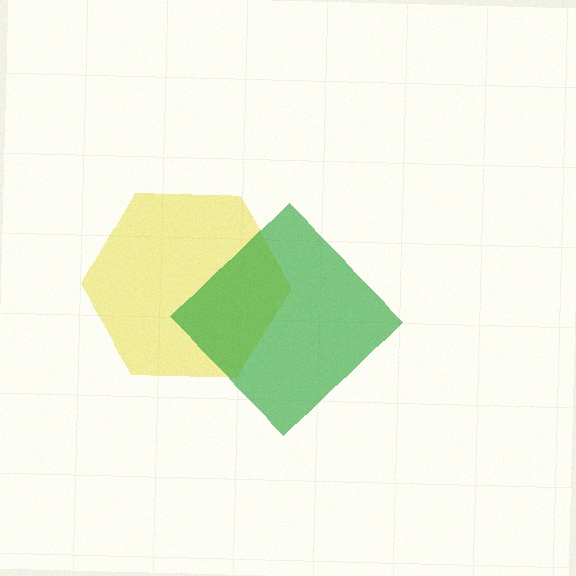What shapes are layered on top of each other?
The layered shapes are: a yellow hexagon, a green diamond.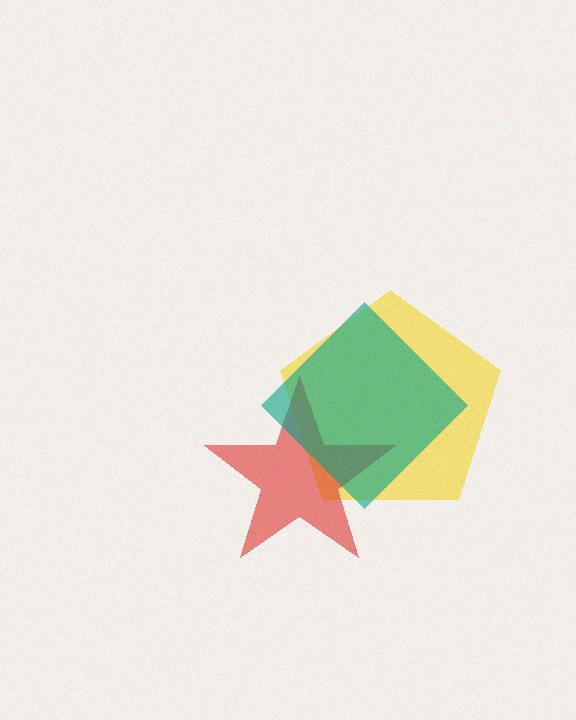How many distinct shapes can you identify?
There are 3 distinct shapes: a yellow pentagon, a red star, a teal diamond.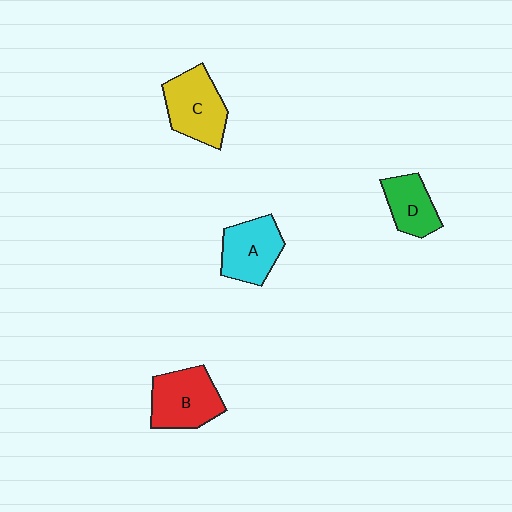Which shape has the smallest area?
Shape D (green).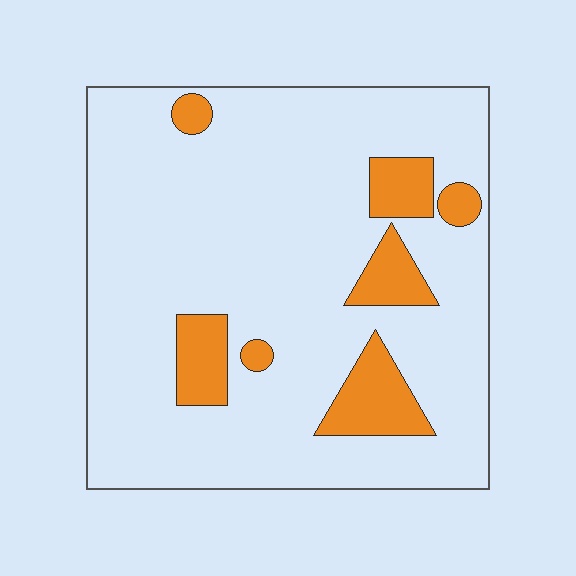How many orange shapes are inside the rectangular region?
7.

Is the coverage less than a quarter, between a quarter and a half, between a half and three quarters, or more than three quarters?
Less than a quarter.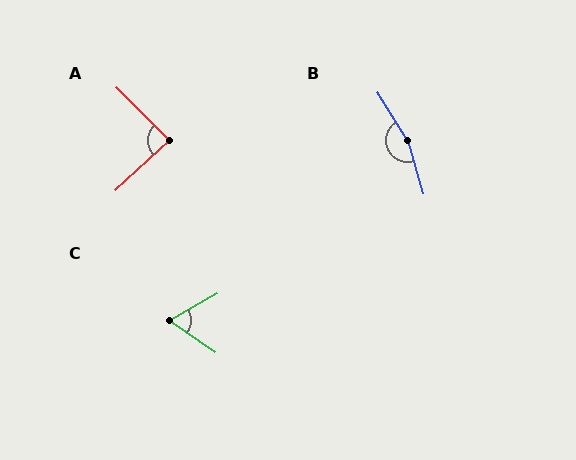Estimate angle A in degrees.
Approximately 87 degrees.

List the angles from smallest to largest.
C (65°), A (87°), B (164°).